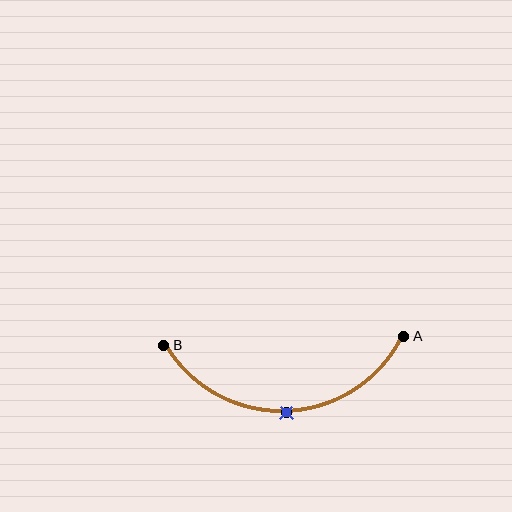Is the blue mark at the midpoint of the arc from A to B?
Yes. The blue mark lies on the arc at equal arc-length from both A and B — it is the arc midpoint.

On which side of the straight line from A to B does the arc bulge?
The arc bulges below the straight line connecting A and B.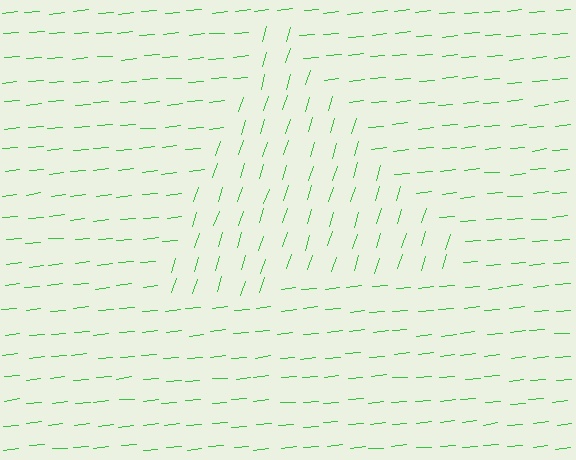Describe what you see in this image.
The image is filled with small green line segments. A triangle region in the image has lines oriented differently from the surrounding lines, creating a visible texture boundary.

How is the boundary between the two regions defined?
The boundary is defined purely by a change in line orientation (approximately 67 degrees difference). All lines are the same color and thickness.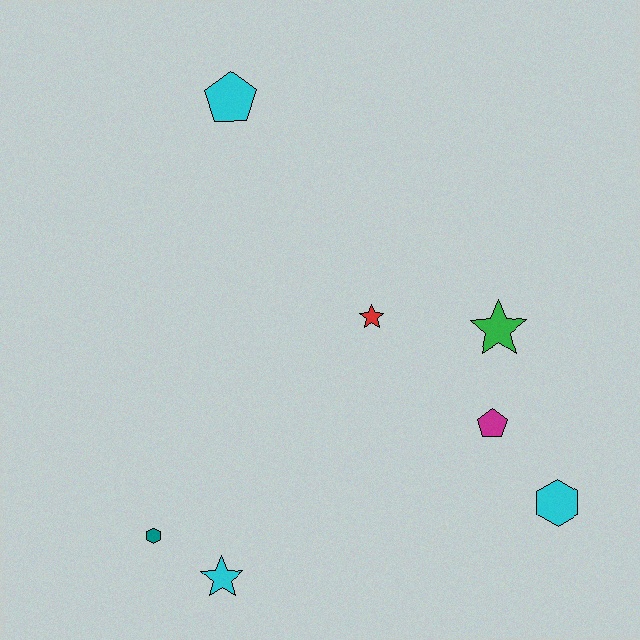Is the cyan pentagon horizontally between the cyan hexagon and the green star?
No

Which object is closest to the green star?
The magenta pentagon is closest to the green star.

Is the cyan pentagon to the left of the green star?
Yes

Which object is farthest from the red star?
The teal hexagon is farthest from the red star.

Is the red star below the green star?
No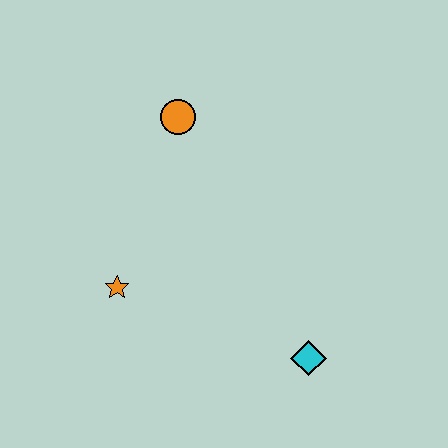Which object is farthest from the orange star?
The cyan diamond is farthest from the orange star.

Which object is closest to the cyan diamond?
The orange star is closest to the cyan diamond.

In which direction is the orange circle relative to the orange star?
The orange circle is above the orange star.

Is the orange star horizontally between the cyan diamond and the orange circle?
No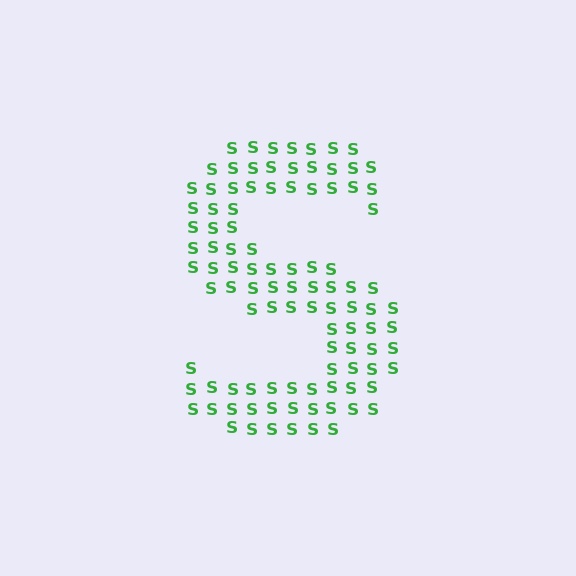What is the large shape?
The large shape is the letter S.